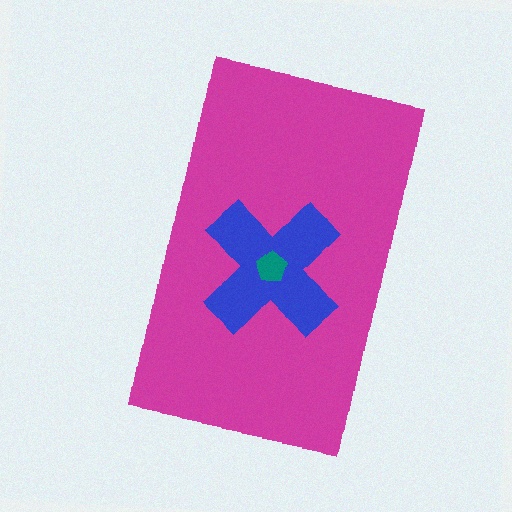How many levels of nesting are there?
3.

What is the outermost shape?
The magenta rectangle.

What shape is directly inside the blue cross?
The teal pentagon.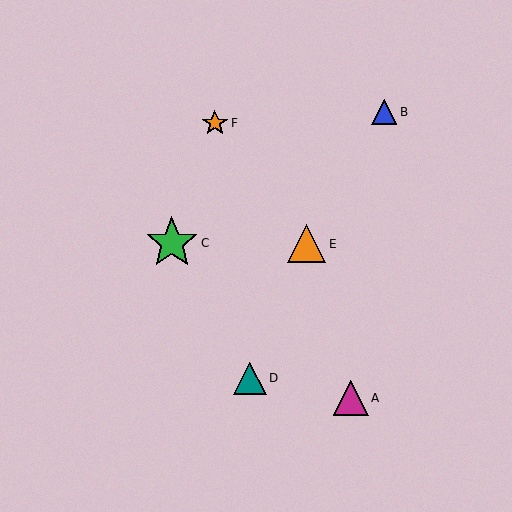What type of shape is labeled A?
Shape A is a magenta triangle.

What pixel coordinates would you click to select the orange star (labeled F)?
Click at (215, 123) to select the orange star F.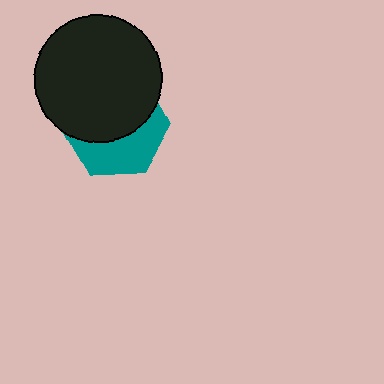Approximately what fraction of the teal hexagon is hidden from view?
Roughly 59% of the teal hexagon is hidden behind the black circle.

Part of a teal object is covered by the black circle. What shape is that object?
It is a hexagon.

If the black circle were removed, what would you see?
You would see the complete teal hexagon.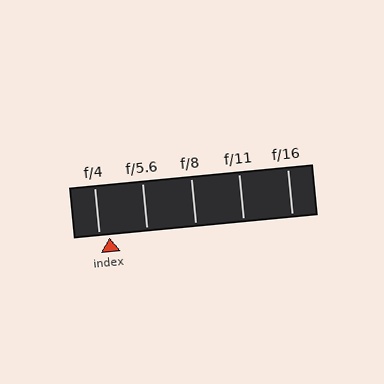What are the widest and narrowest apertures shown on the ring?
The widest aperture shown is f/4 and the narrowest is f/16.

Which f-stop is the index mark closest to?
The index mark is closest to f/4.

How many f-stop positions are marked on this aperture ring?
There are 5 f-stop positions marked.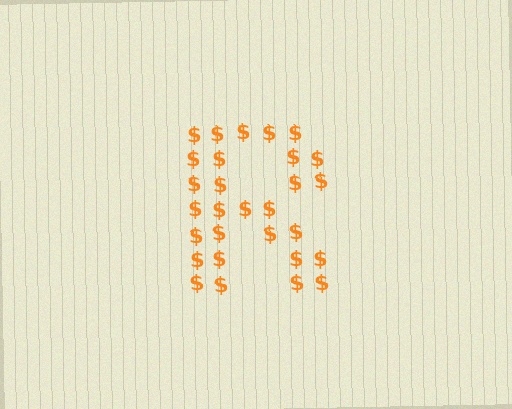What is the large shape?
The large shape is the letter R.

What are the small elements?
The small elements are dollar signs.